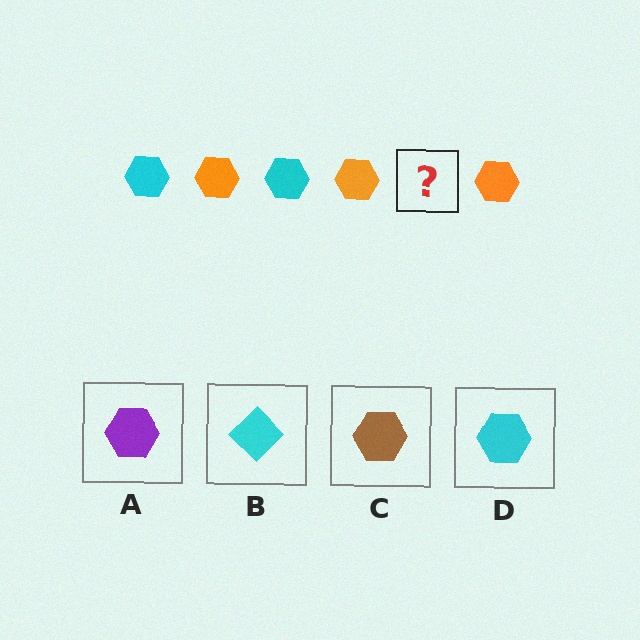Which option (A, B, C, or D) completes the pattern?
D.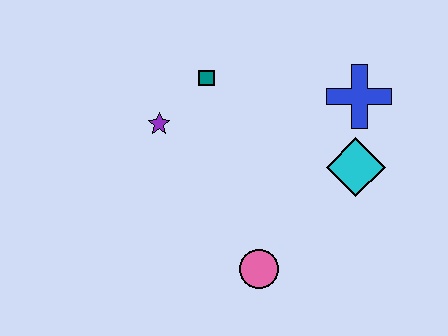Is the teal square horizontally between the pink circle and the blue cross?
No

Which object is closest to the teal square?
The purple star is closest to the teal square.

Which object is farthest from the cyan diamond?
The purple star is farthest from the cyan diamond.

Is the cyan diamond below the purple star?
Yes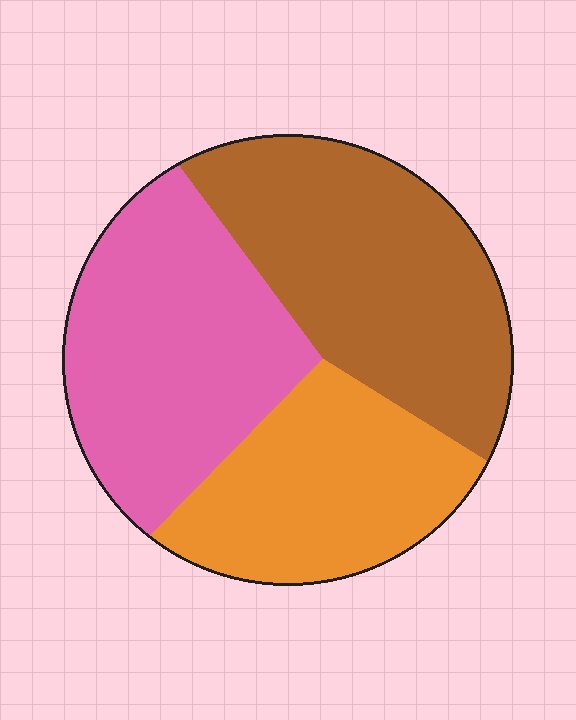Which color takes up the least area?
Orange, at roughly 25%.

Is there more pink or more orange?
Pink.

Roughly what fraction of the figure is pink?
Pink covers roughly 35% of the figure.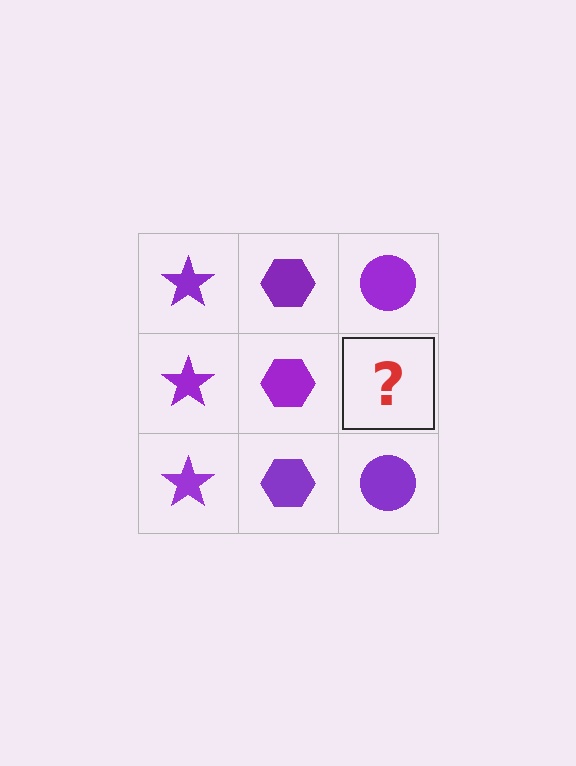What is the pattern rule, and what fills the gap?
The rule is that each column has a consistent shape. The gap should be filled with a purple circle.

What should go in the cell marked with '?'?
The missing cell should contain a purple circle.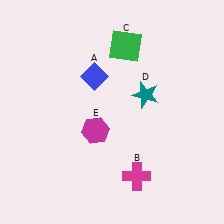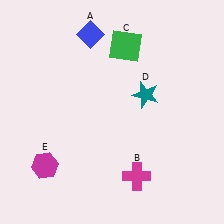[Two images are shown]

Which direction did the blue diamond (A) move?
The blue diamond (A) moved up.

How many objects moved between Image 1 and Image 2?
2 objects moved between the two images.